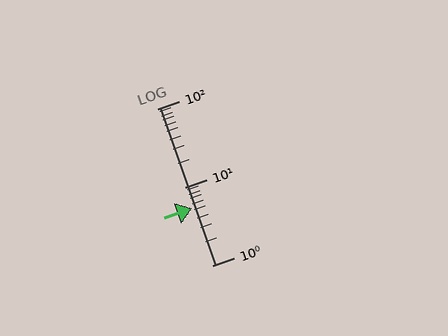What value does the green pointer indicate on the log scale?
The pointer indicates approximately 5.3.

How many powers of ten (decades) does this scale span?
The scale spans 2 decades, from 1 to 100.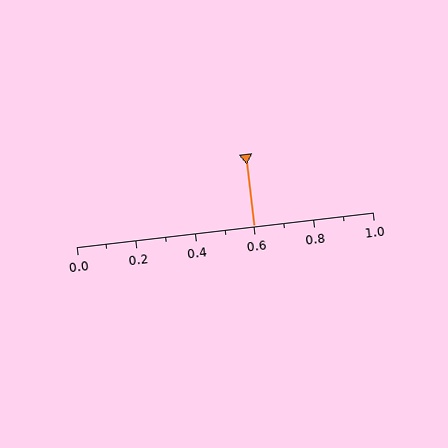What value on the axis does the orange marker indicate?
The marker indicates approximately 0.6.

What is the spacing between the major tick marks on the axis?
The major ticks are spaced 0.2 apart.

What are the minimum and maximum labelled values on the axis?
The axis runs from 0.0 to 1.0.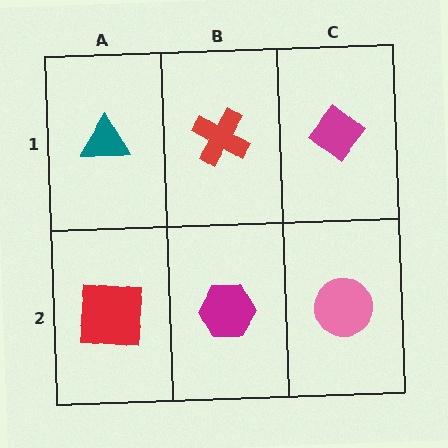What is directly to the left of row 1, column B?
A teal triangle.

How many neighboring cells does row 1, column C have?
2.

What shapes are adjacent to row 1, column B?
A magenta hexagon (row 2, column B), a teal triangle (row 1, column A), a magenta diamond (row 1, column C).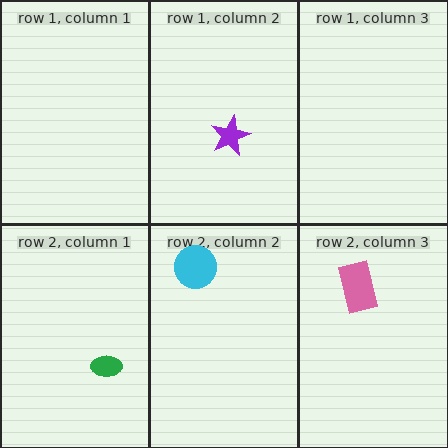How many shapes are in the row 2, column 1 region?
1.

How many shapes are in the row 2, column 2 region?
1.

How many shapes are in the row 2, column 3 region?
1.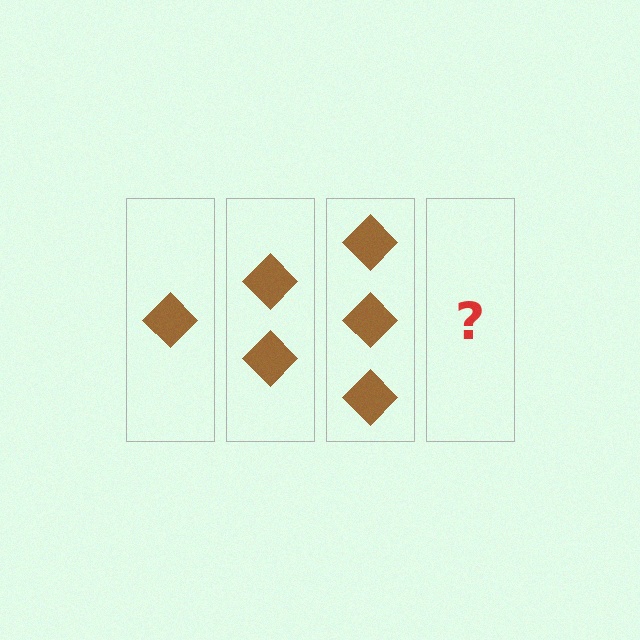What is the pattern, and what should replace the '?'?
The pattern is that each step adds one more diamond. The '?' should be 4 diamonds.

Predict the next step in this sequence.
The next step is 4 diamonds.